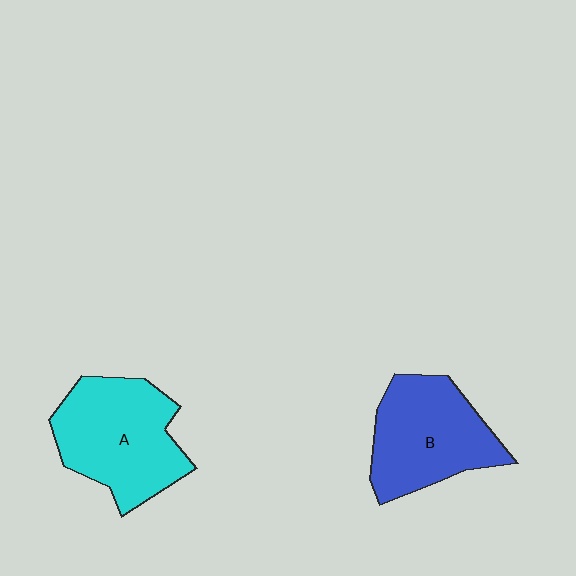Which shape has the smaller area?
Shape B (blue).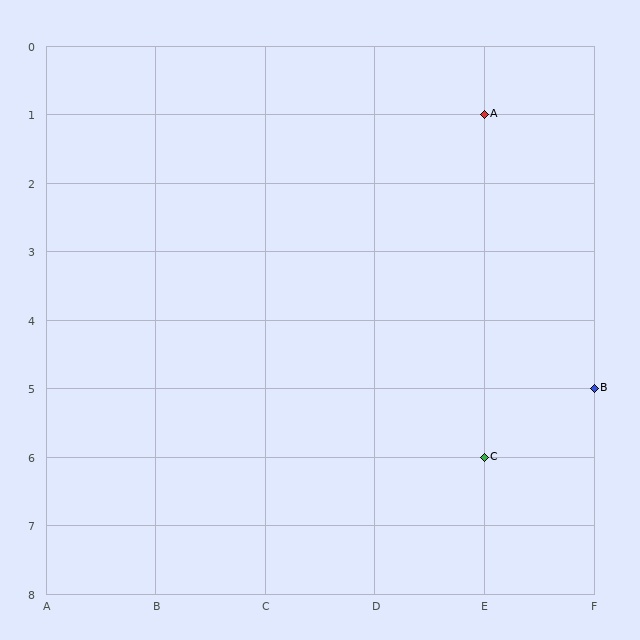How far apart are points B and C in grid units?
Points B and C are 1 column and 1 row apart (about 1.4 grid units diagonally).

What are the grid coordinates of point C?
Point C is at grid coordinates (E, 6).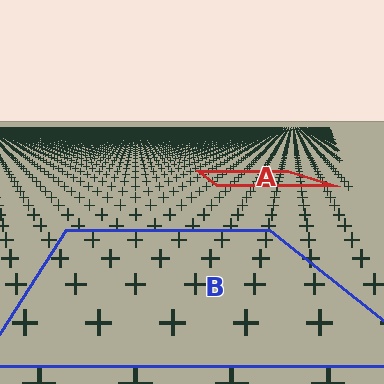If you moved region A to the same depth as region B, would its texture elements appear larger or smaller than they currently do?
They would appear larger. At a closer depth, the same texture elements are projected at a bigger on-screen size.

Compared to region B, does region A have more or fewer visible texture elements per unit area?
Region A has more texture elements per unit area — they are packed more densely because it is farther away.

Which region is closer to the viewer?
Region B is closer. The texture elements there are larger and more spread out.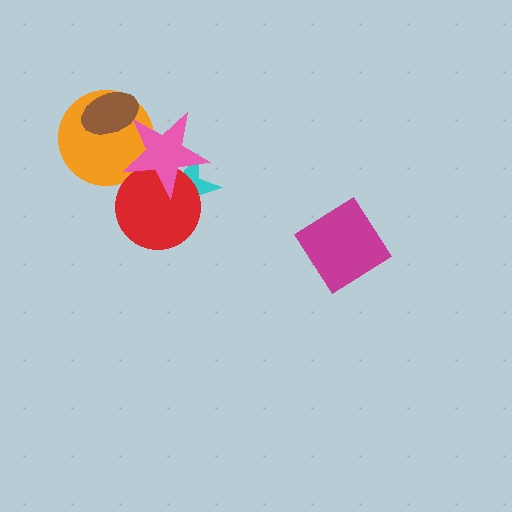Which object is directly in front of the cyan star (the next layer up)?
The red circle is directly in front of the cyan star.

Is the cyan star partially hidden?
Yes, it is partially covered by another shape.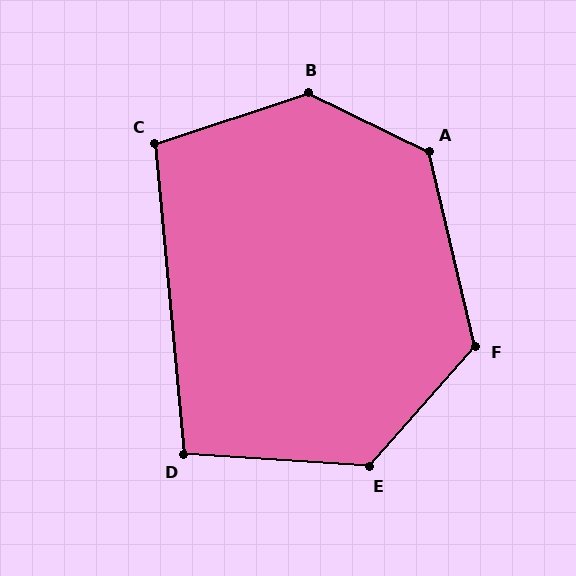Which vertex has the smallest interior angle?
D, at approximately 99 degrees.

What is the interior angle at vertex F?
Approximately 125 degrees (obtuse).